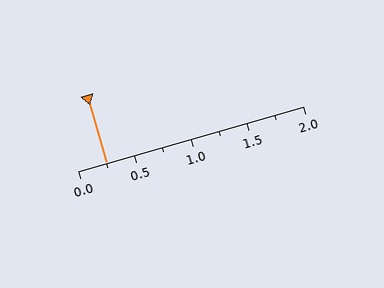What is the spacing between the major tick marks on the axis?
The major ticks are spaced 0.5 apart.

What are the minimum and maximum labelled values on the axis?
The axis runs from 0.0 to 2.0.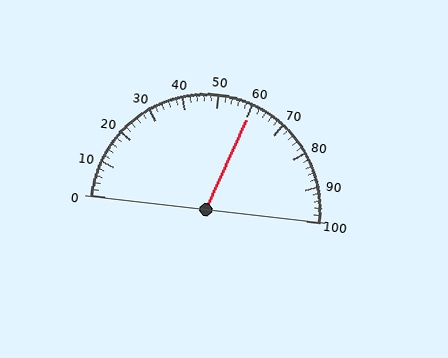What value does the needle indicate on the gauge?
The needle indicates approximately 60.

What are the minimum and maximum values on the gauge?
The gauge ranges from 0 to 100.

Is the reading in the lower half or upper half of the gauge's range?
The reading is in the upper half of the range (0 to 100).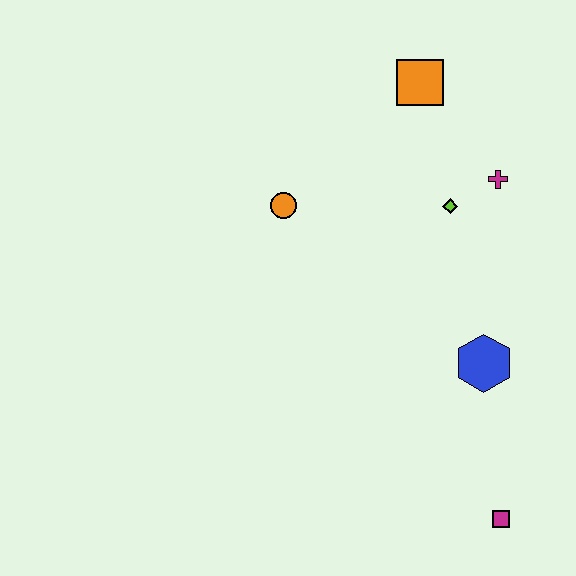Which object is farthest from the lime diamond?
The magenta square is farthest from the lime diamond.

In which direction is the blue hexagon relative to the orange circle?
The blue hexagon is to the right of the orange circle.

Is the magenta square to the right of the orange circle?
Yes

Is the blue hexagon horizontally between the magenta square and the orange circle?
Yes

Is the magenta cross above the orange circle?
Yes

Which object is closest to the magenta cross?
The lime diamond is closest to the magenta cross.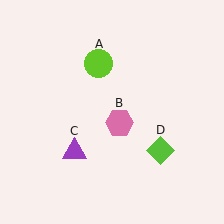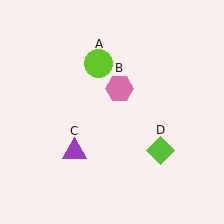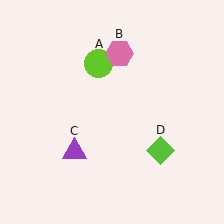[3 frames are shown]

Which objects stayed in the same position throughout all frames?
Lime circle (object A) and purple triangle (object C) and lime diamond (object D) remained stationary.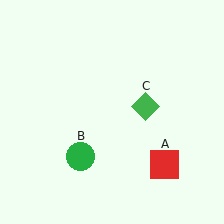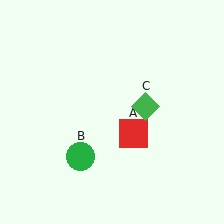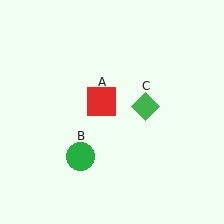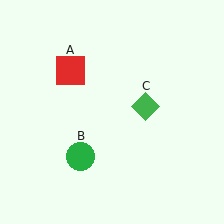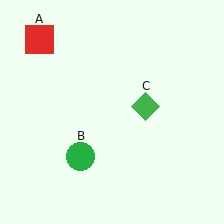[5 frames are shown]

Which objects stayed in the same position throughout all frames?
Green circle (object B) and green diamond (object C) remained stationary.